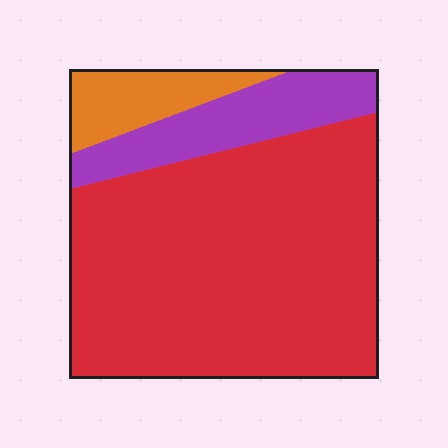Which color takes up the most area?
Red, at roughly 75%.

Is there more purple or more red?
Red.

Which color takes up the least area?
Orange, at roughly 10%.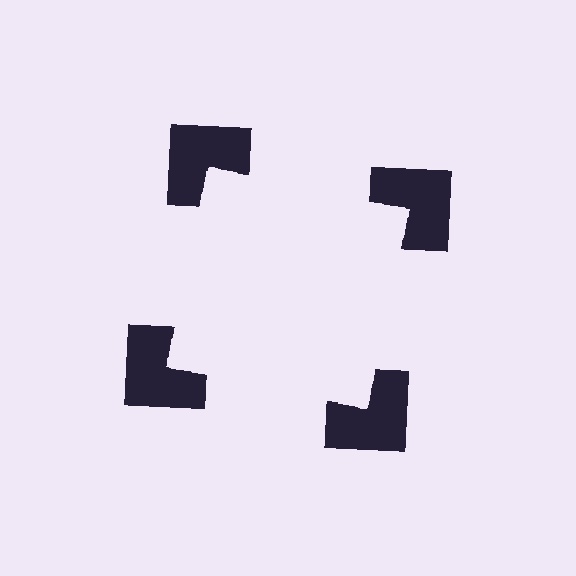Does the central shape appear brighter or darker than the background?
It typically appears slightly brighter than the background, even though no actual brightness change is drawn.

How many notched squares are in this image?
There are 4 — one at each vertex of the illusory square.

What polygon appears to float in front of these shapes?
An illusory square — its edges are inferred from the aligned wedge cuts in the notched squares, not physically drawn.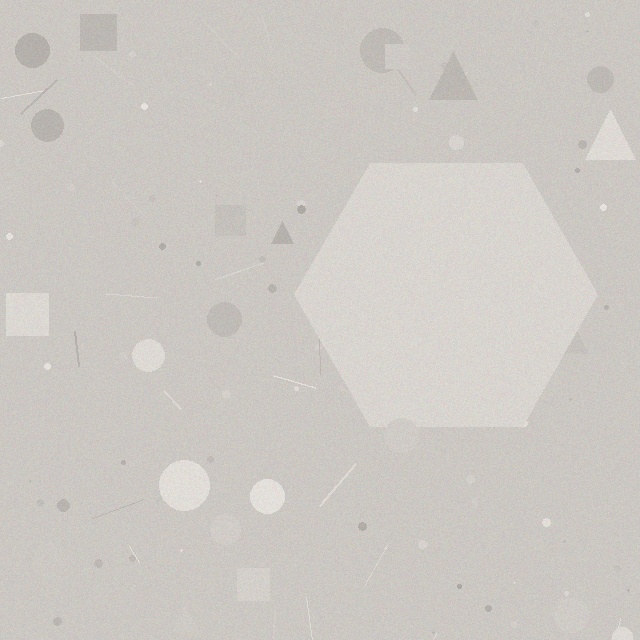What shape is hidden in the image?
A hexagon is hidden in the image.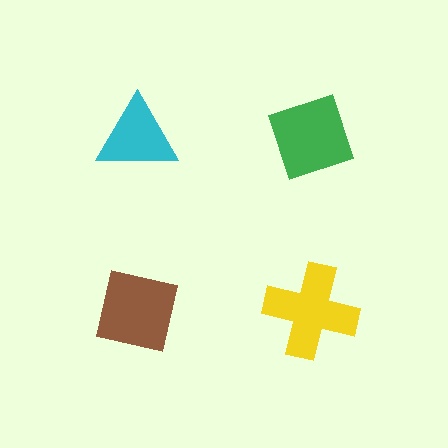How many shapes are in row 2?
2 shapes.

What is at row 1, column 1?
A cyan triangle.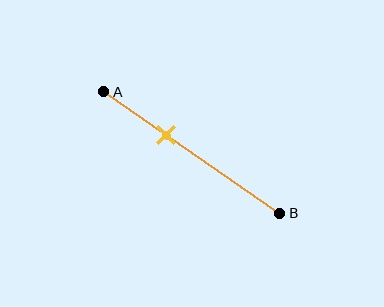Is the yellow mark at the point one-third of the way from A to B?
Yes, the mark is approximately at the one-third point.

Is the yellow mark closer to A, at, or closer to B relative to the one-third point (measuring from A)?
The yellow mark is approximately at the one-third point of segment AB.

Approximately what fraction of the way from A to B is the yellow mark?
The yellow mark is approximately 35% of the way from A to B.